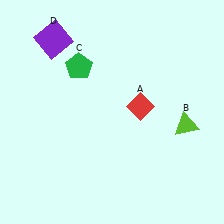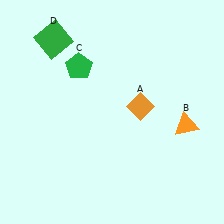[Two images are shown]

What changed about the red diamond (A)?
In Image 1, A is red. In Image 2, it changed to orange.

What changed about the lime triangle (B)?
In Image 1, B is lime. In Image 2, it changed to orange.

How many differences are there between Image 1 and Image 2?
There are 3 differences between the two images.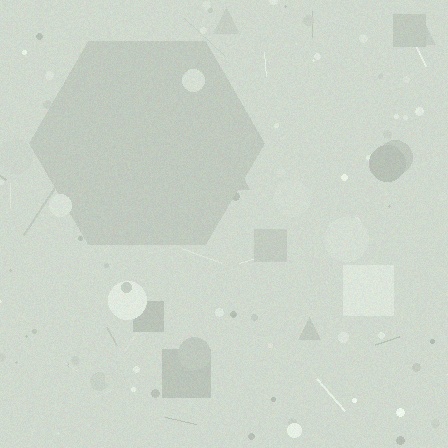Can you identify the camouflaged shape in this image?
The camouflaged shape is a hexagon.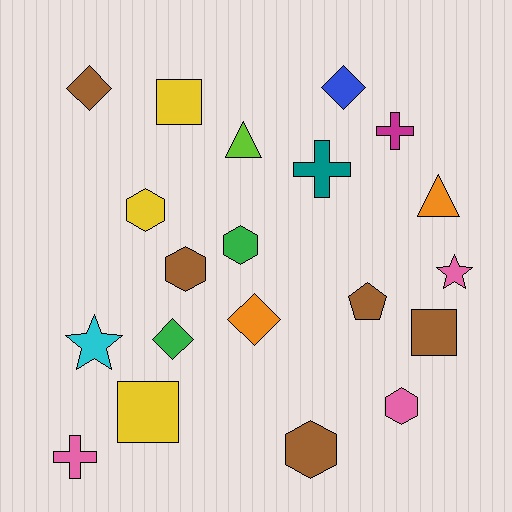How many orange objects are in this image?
There are 2 orange objects.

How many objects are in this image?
There are 20 objects.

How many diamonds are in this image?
There are 4 diamonds.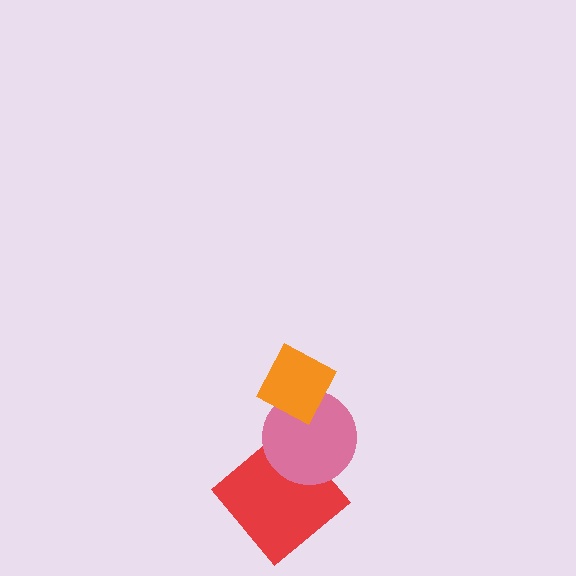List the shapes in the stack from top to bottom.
From top to bottom: the orange diamond, the pink circle, the red diamond.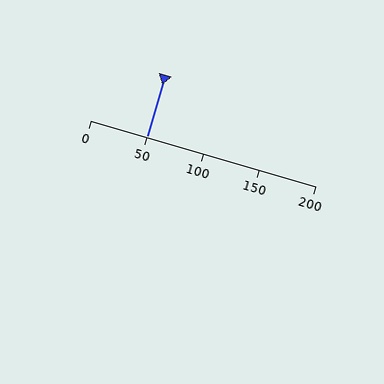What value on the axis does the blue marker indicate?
The marker indicates approximately 50.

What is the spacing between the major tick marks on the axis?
The major ticks are spaced 50 apart.